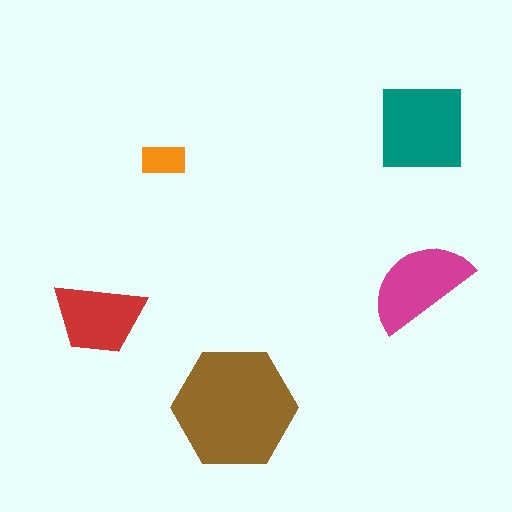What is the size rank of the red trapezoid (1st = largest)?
4th.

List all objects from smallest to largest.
The orange rectangle, the red trapezoid, the magenta semicircle, the teal square, the brown hexagon.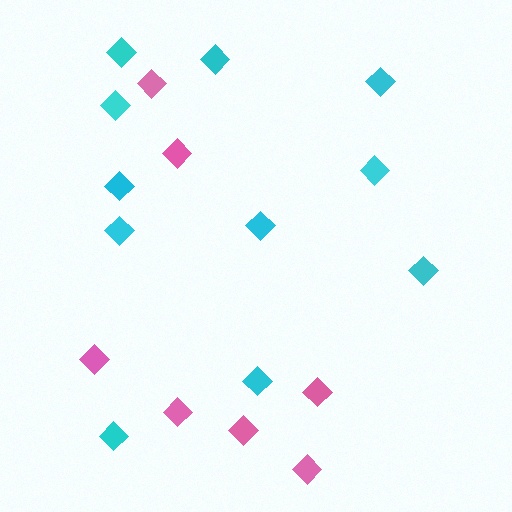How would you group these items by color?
There are 2 groups: one group of pink diamonds (7) and one group of cyan diamonds (11).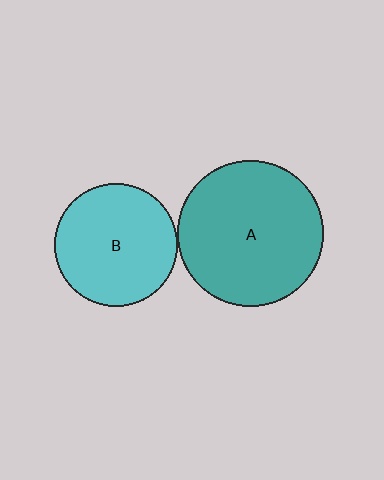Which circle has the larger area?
Circle A (teal).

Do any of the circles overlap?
No, none of the circles overlap.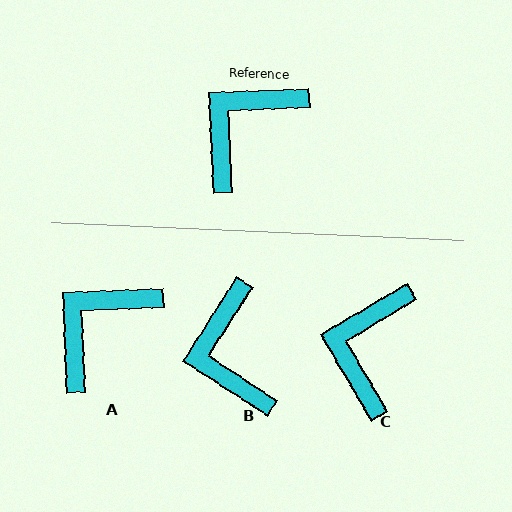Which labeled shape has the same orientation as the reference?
A.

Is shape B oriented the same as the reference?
No, it is off by about 55 degrees.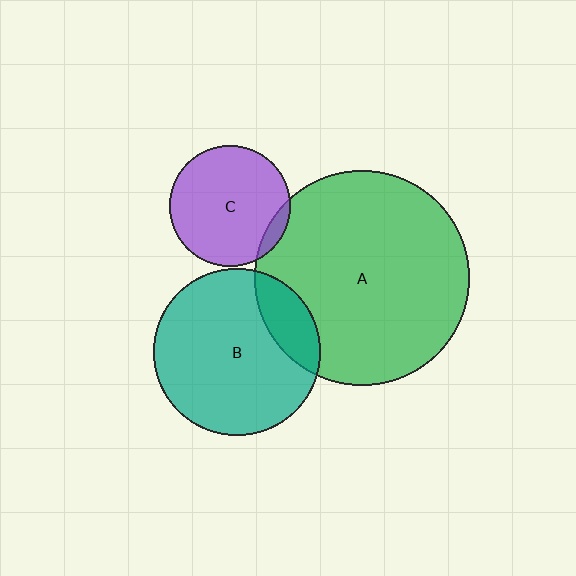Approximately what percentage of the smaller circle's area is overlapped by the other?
Approximately 5%.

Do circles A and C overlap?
Yes.